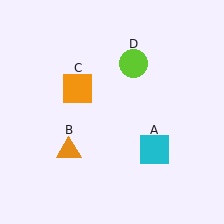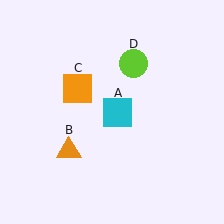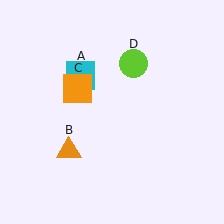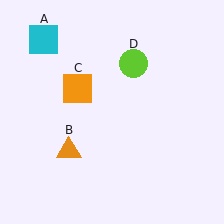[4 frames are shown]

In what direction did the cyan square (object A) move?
The cyan square (object A) moved up and to the left.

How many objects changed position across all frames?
1 object changed position: cyan square (object A).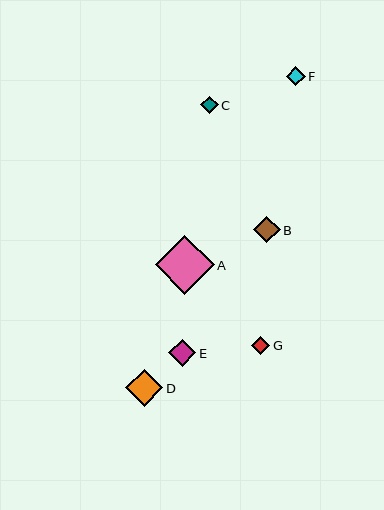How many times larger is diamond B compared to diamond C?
Diamond B is approximately 1.5 times the size of diamond C.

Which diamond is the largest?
Diamond A is the largest with a size of approximately 59 pixels.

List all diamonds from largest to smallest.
From largest to smallest: A, D, E, B, F, G, C.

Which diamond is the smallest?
Diamond C is the smallest with a size of approximately 17 pixels.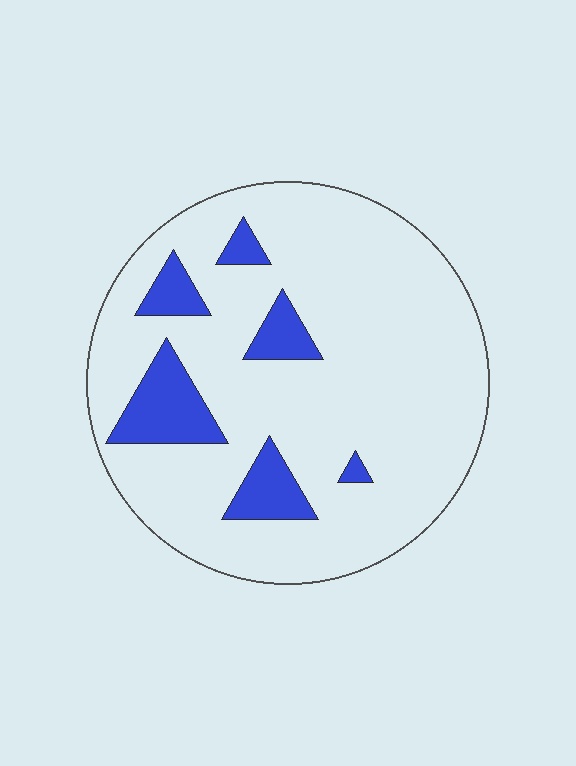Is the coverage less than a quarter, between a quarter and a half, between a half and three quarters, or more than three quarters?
Less than a quarter.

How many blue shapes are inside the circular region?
6.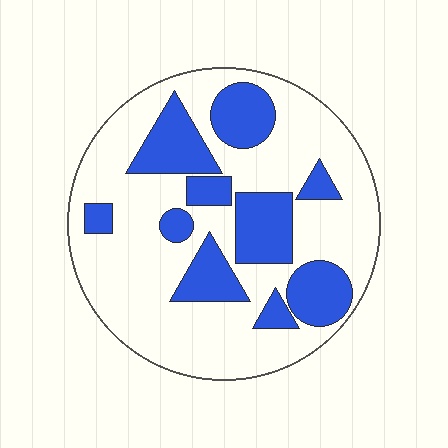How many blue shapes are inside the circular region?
10.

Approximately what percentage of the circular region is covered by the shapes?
Approximately 30%.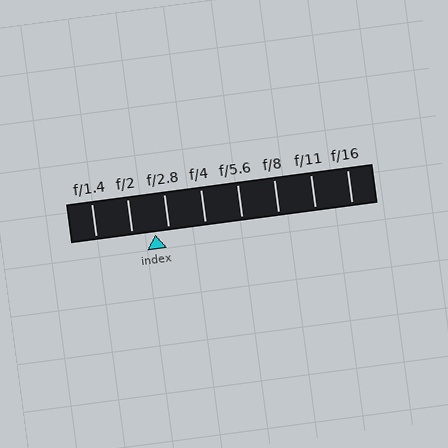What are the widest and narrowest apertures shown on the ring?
The widest aperture shown is f/1.4 and the narrowest is f/16.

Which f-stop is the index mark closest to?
The index mark is closest to f/2.8.